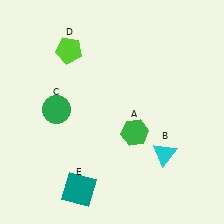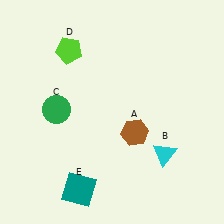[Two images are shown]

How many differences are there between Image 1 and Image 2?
There is 1 difference between the two images.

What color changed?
The hexagon (A) changed from green in Image 1 to brown in Image 2.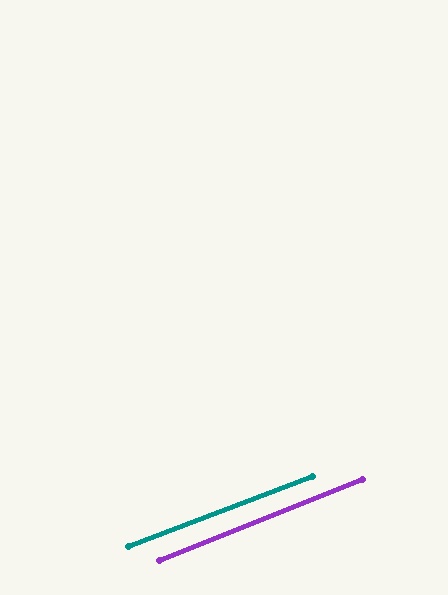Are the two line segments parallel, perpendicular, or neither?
Parallel — their directions differ by only 1.1°.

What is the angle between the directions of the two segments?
Approximately 1 degree.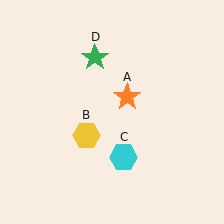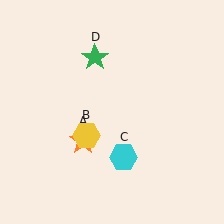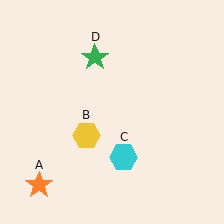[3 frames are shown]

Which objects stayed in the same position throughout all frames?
Yellow hexagon (object B) and cyan hexagon (object C) and green star (object D) remained stationary.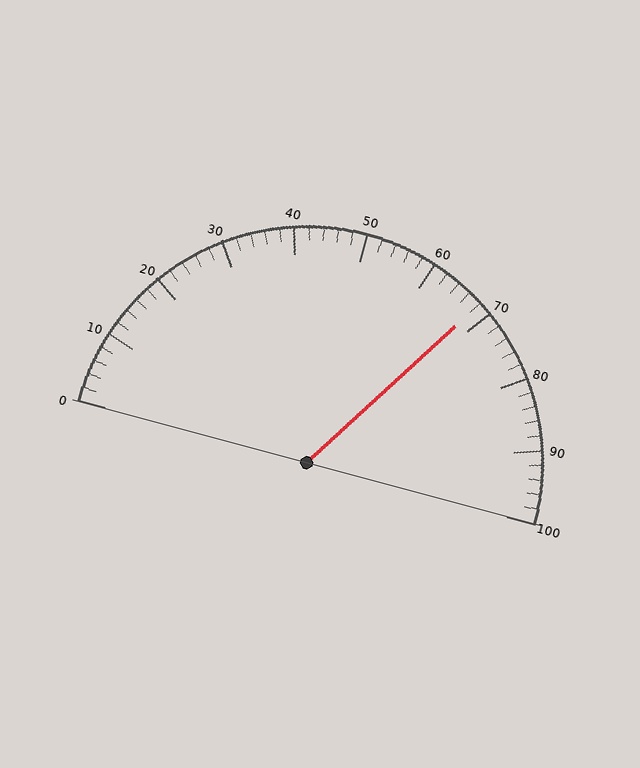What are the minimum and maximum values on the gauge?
The gauge ranges from 0 to 100.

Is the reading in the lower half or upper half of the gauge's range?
The reading is in the upper half of the range (0 to 100).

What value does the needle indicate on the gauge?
The needle indicates approximately 68.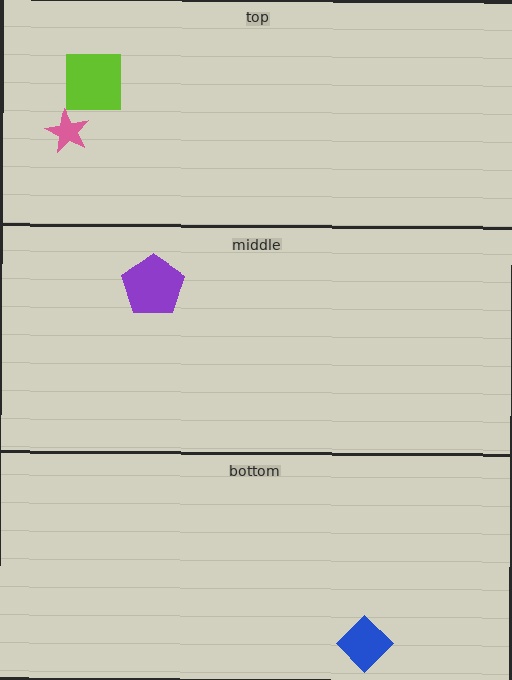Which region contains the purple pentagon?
The middle region.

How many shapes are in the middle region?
1.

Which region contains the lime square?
The top region.